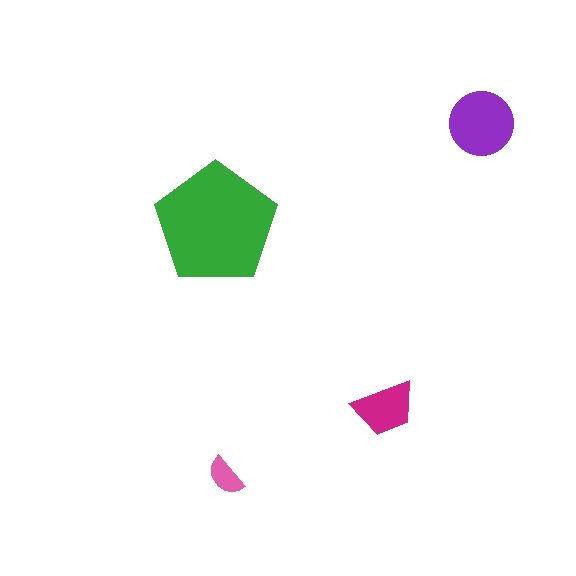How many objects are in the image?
There are 4 objects in the image.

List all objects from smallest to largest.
The pink semicircle, the magenta trapezoid, the purple circle, the green pentagon.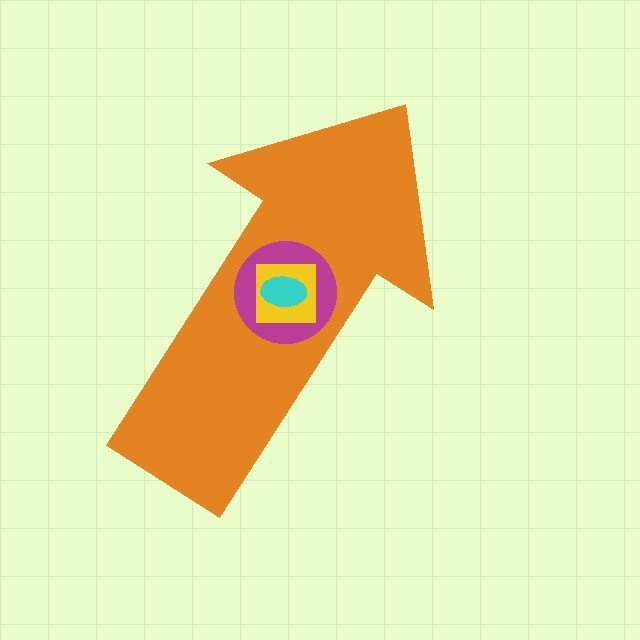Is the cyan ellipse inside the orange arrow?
Yes.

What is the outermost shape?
The orange arrow.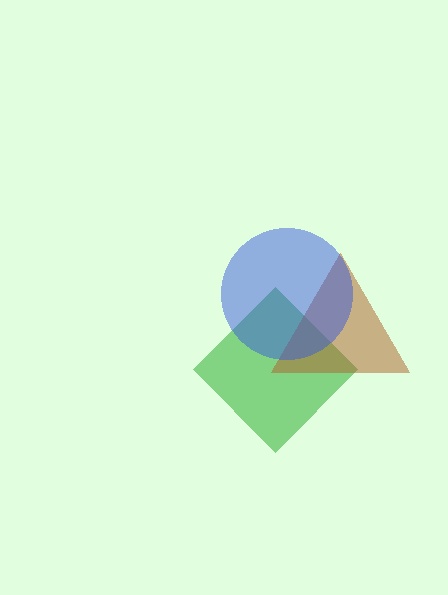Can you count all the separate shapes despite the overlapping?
Yes, there are 3 separate shapes.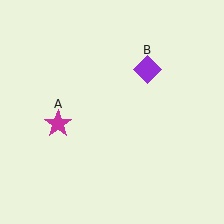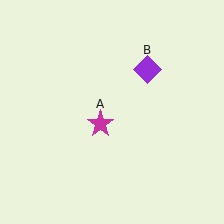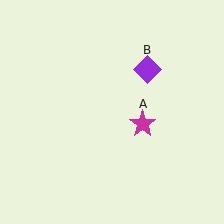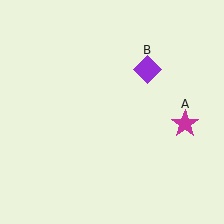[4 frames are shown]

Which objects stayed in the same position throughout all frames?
Purple diamond (object B) remained stationary.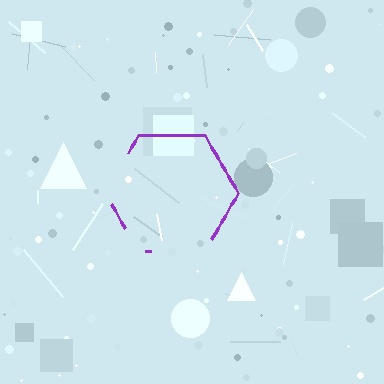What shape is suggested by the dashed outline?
The dashed outline suggests a hexagon.